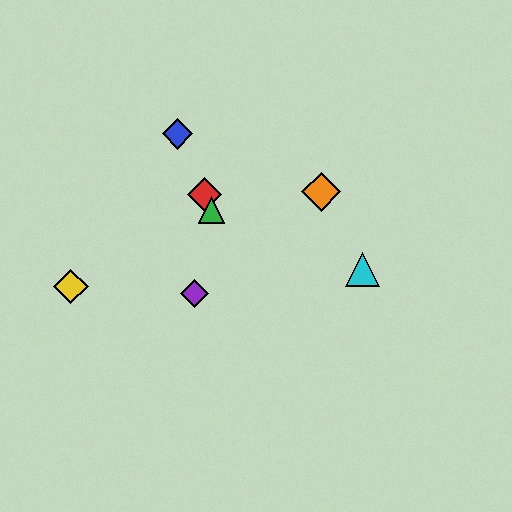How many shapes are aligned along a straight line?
3 shapes (the red diamond, the blue diamond, the green triangle) are aligned along a straight line.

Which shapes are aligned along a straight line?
The red diamond, the blue diamond, the green triangle are aligned along a straight line.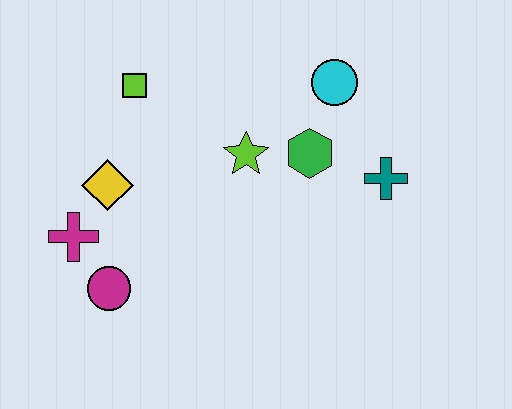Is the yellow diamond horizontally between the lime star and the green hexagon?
No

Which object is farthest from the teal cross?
The magenta cross is farthest from the teal cross.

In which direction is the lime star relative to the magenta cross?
The lime star is to the right of the magenta cross.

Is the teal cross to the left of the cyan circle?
No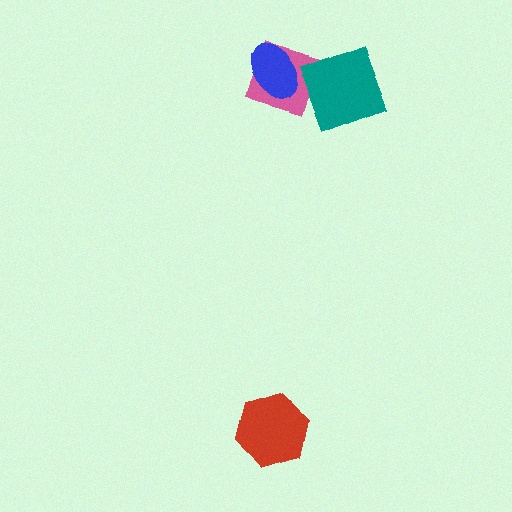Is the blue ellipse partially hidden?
No, no other shape covers it.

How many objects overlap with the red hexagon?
0 objects overlap with the red hexagon.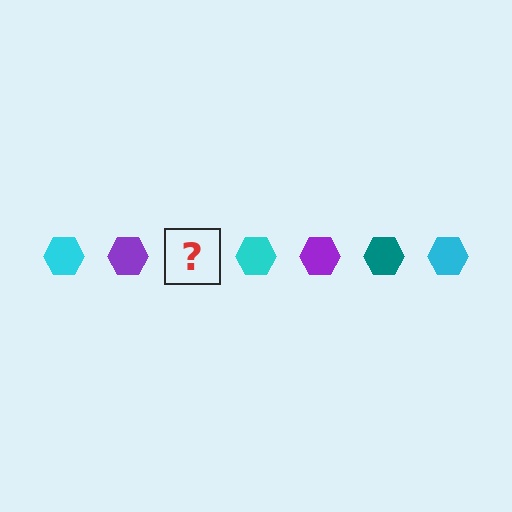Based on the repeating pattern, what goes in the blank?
The blank should be a teal hexagon.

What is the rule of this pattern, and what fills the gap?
The rule is that the pattern cycles through cyan, purple, teal hexagons. The gap should be filled with a teal hexagon.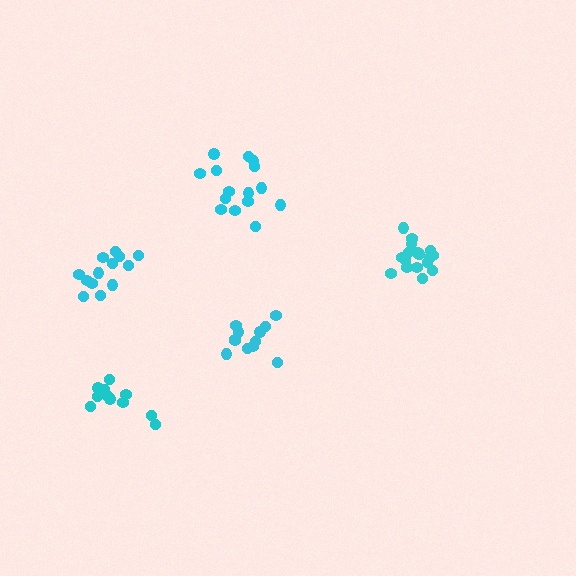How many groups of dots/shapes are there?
There are 5 groups.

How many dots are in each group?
Group 1: 12 dots, Group 2: 15 dots, Group 3: 17 dots, Group 4: 13 dots, Group 5: 11 dots (68 total).